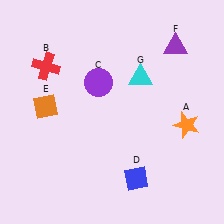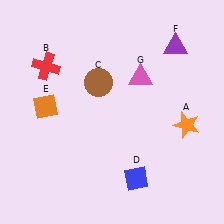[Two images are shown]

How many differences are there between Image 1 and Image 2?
There are 2 differences between the two images.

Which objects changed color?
C changed from purple to brown. G changed from cyan to pink.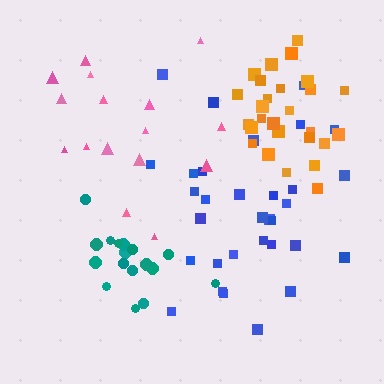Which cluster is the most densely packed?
Teal.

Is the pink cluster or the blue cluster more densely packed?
Blue.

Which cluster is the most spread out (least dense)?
Pink.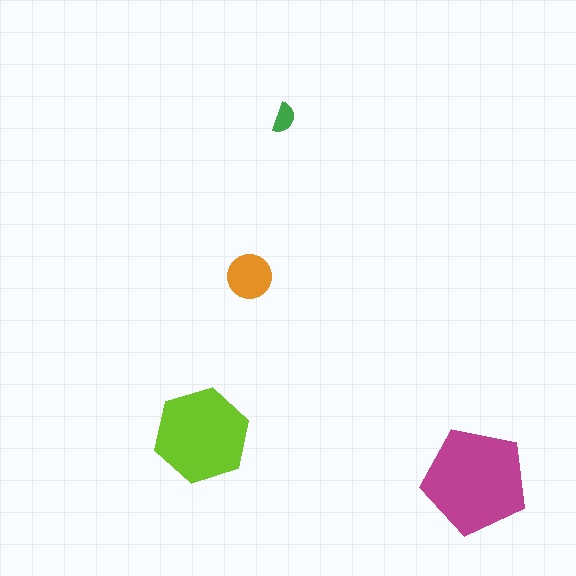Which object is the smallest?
The green semicircle.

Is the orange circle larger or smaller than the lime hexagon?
Smaller.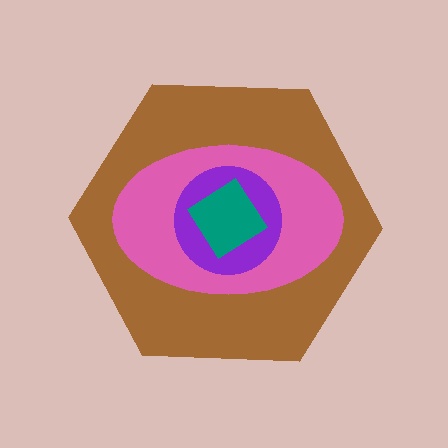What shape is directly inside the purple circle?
The teal diamond.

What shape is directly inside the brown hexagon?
The pink ellipse.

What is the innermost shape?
The teal diamond.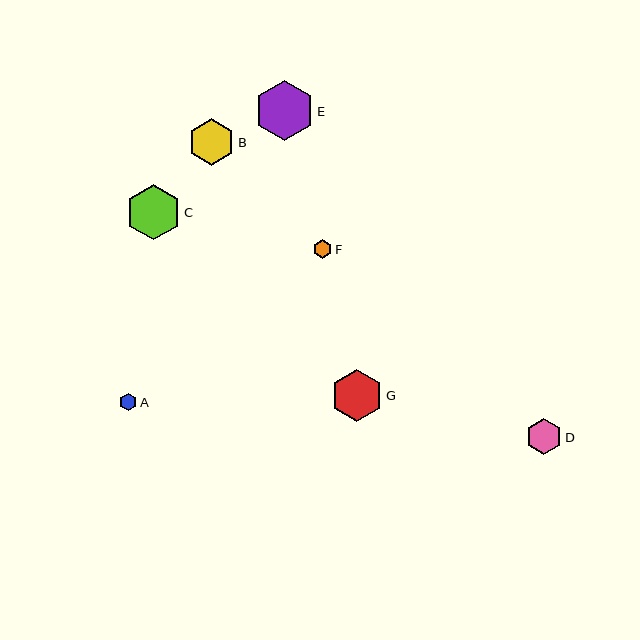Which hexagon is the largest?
Hexagon E is the largest with a size of approximately 60 pixels.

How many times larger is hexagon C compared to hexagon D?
Hexagon C is approximately 1.6 times the size of hexagon D.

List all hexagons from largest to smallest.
From largest to smallest: E, C, G, B, D, F, A.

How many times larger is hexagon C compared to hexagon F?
Hexagon C is approximately 3.0 times the size of hexagon F.